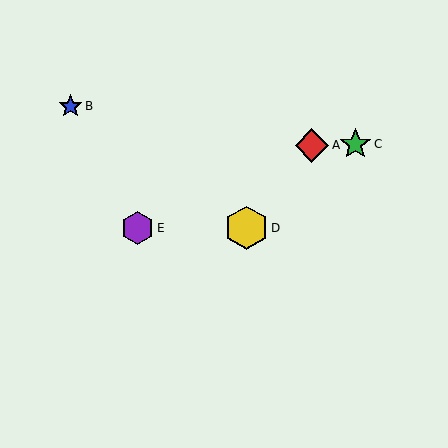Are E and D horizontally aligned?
Yes, both are at y≈228.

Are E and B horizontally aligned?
No, E is at y≈228 and B is at y≈106.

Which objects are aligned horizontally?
Objects D, E are aligned horizontally.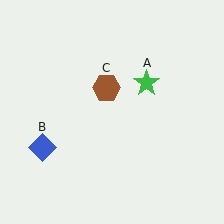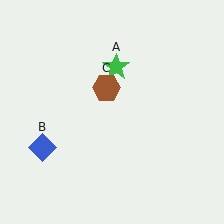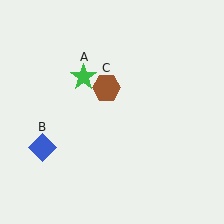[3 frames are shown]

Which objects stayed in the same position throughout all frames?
Blue diamond (object B) and brown hexagon (object C) remained stationary.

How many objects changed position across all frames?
1 object changed position: green star (object A).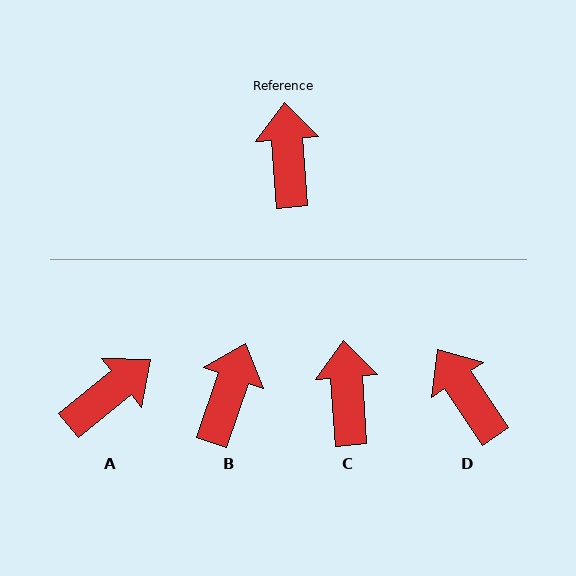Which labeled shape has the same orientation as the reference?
C.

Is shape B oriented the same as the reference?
No, it is off by about 23 degrees.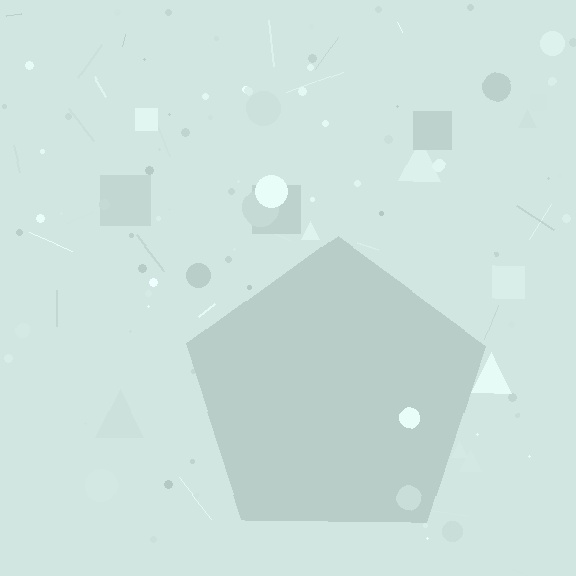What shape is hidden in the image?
A pentagon is hidden in the image.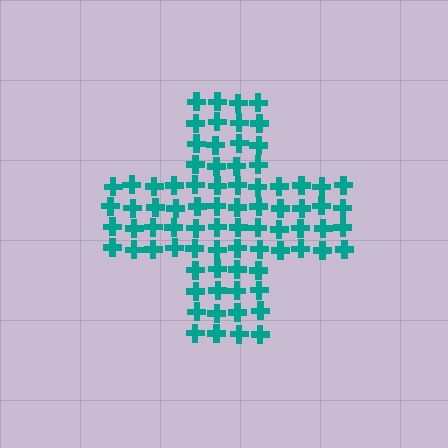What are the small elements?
The small elements are crosses.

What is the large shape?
The large shape is a cross.